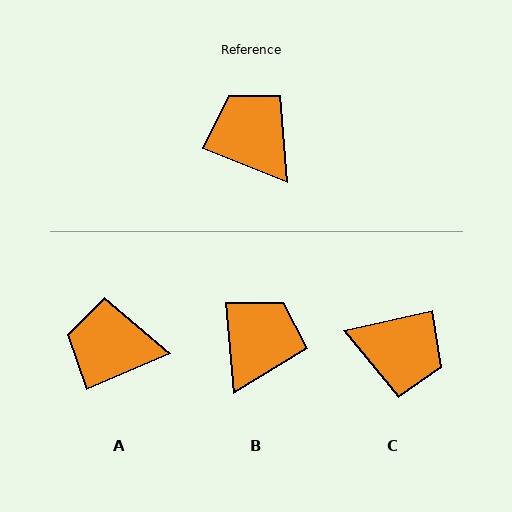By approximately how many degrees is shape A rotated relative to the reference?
Approximately 45 degrees counter-clockwise.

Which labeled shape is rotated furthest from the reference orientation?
C, about 145 degrees away.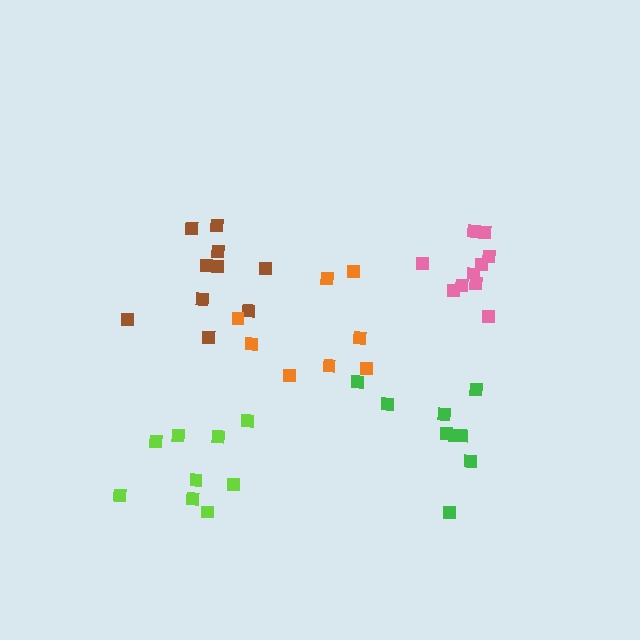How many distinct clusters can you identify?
There are 5 distinct clusters.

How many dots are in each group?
Group 1: 9 dots, Group 2: 10 dots, Group 3: 9 dots, Group 4: 8 dots, Group 5: 10 dots (46 total).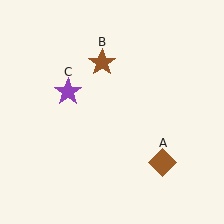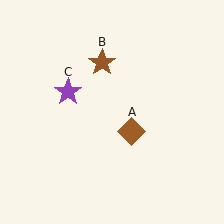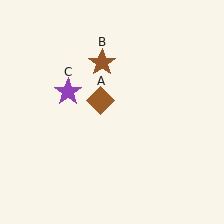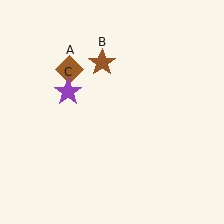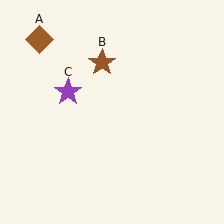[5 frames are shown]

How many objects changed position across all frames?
1 object changed position: brown diamond (object A).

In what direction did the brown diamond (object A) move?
The brown diamond (object A) moved up and to the left.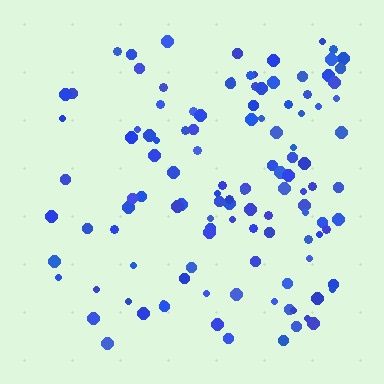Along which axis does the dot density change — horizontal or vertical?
Horizontal.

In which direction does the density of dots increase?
From left to right, with the right side densest.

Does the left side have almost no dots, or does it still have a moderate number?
Still a moderate number, just noticeably fewer than the right.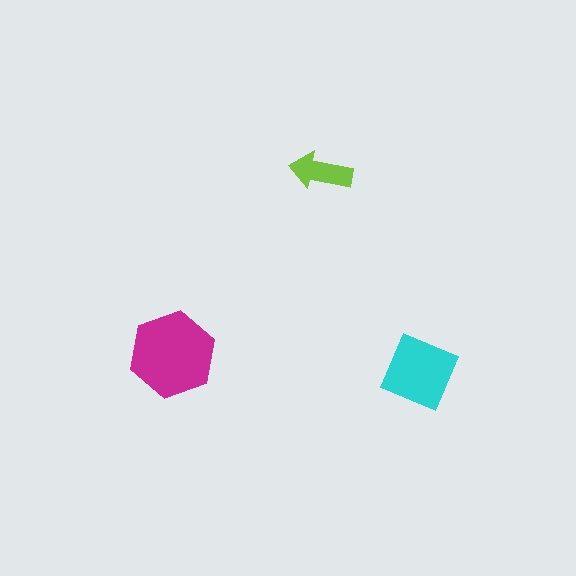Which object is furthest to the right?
The cyan diamond is rightmost.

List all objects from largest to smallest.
The magenta hexagon, the cyan diamond, the lime arrow.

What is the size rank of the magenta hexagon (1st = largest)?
1st.